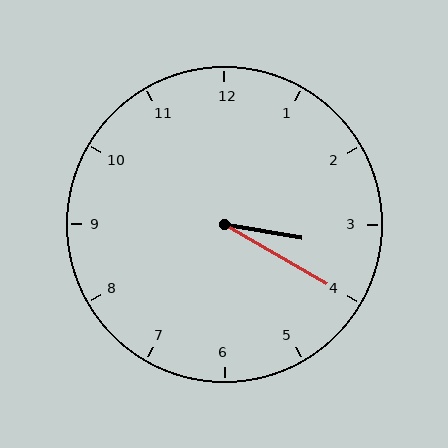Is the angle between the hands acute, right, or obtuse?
It is acute.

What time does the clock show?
3:20.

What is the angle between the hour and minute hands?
Approximately 20 degrees.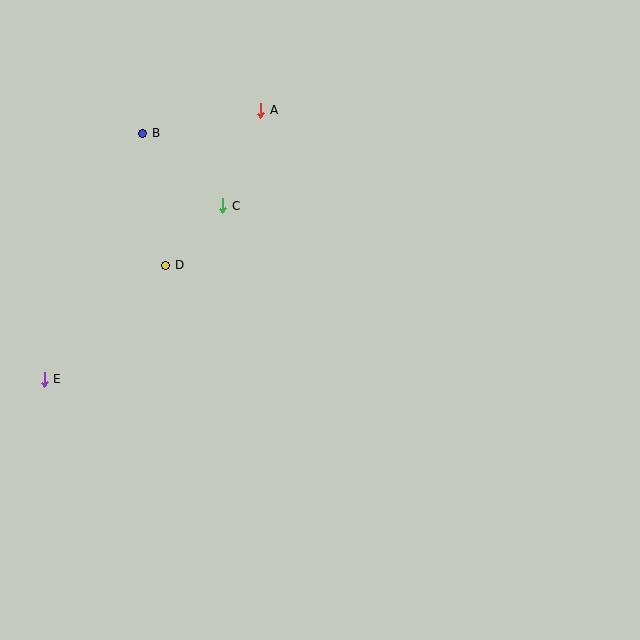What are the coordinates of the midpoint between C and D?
The midpoint between C and D is at (194, 235).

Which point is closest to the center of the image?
Point C at (223, 206) is closest to the center.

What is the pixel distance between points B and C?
The distance between B and C is 107 pixels.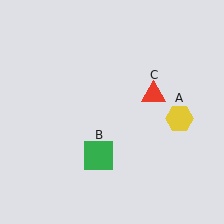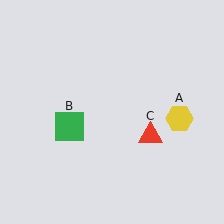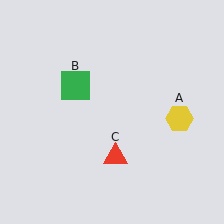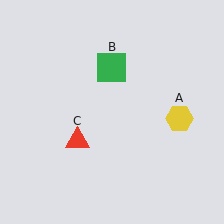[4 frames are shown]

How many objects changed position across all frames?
2 objects changed position: green square (object B), red triangle (object C).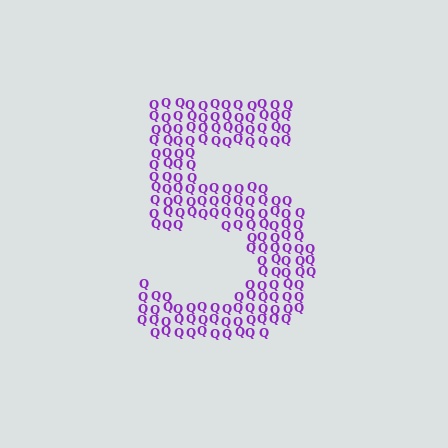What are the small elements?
The small elements are letter Q's.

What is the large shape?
The large shape is the digit 5.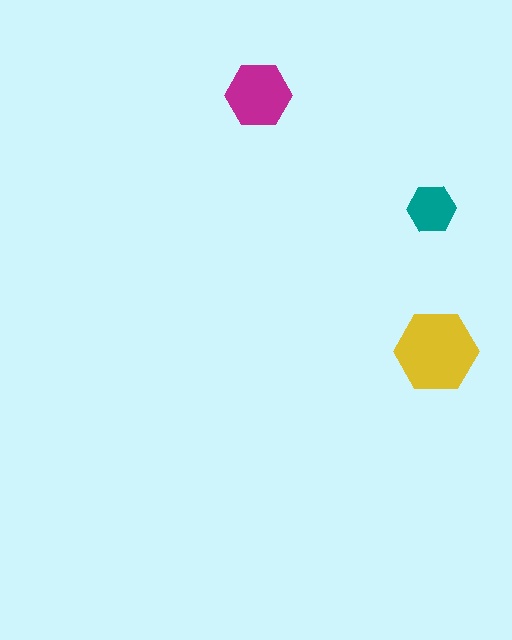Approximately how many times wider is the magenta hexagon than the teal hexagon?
About 1.5 times wider.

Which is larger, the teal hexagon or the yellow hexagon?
The yellow one.